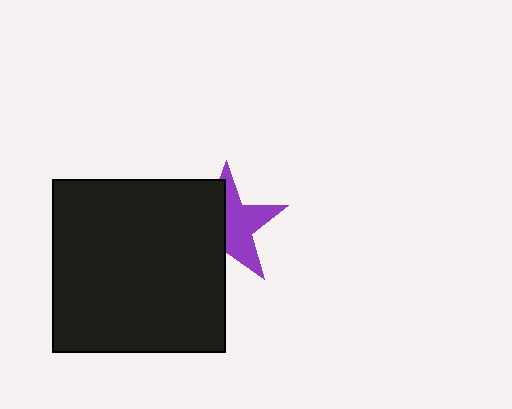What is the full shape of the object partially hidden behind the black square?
The partially hidden object is a purple star.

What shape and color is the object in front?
The object in front is a black square.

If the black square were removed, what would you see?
You would see the complete purple star.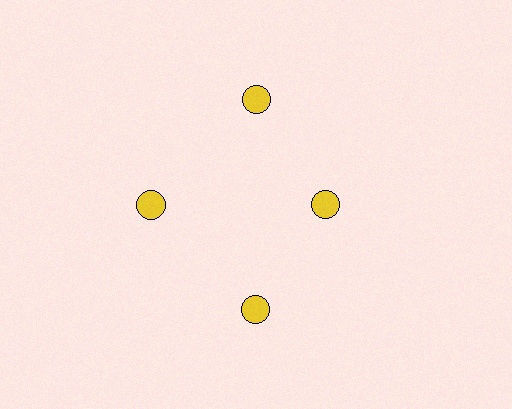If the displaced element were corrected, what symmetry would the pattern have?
It would have 4-fold rotational symmetry — the pattern would map onto itself every 90 degrees.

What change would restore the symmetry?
The symmetry would be restored by moving it outward, back onto the ring so that all 4 circles sit at equal angles and equal distance from the center.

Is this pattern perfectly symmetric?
No. The 4 yellow circles are arranged in a ring, but one element near the 3 o'clock position is pulled inward toward the center, breaking the 4-fold rotational symmetry.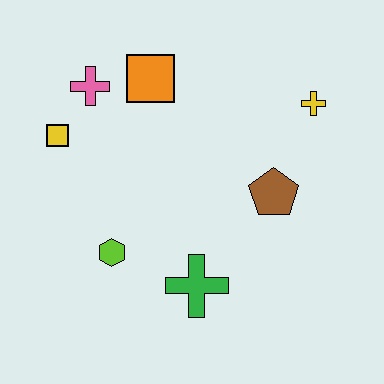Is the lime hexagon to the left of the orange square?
Yes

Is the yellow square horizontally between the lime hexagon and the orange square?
No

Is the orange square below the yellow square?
No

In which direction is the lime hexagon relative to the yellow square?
The lime hexagon is below the yellow square.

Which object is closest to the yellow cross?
The brown pentagon is closest to the yellow cross.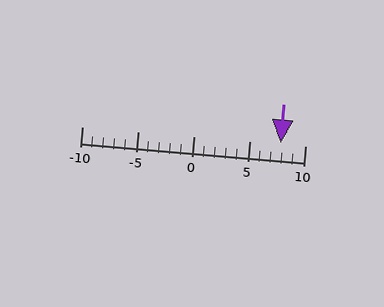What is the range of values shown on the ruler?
The ruler shows values from -10 to 10.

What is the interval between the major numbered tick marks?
The major tick marks are spaced 5 units apart.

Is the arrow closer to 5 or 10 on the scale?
The arrow is closer to 10.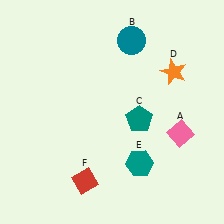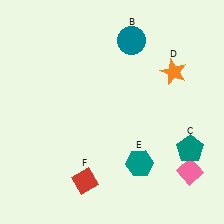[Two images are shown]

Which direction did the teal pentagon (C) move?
The teal pentagon (C) moved right.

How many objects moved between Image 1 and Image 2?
2 objects moved between the two images.